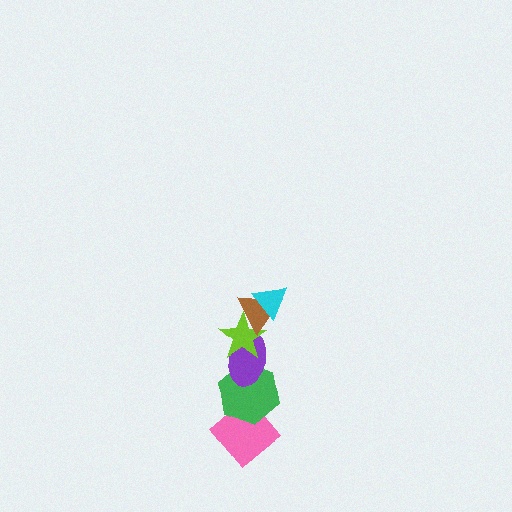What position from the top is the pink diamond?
The pink diamond is 6th from the top.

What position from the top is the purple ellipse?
The purple ellipse is 4th from the top.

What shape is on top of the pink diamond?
The green hexagon is on top of the pink diamond.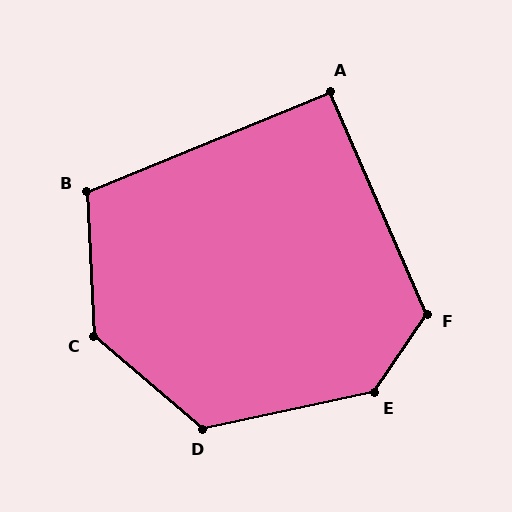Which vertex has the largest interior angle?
E, at approximately 136 degrees.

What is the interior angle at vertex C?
Approximately 133 degrees (obtuse).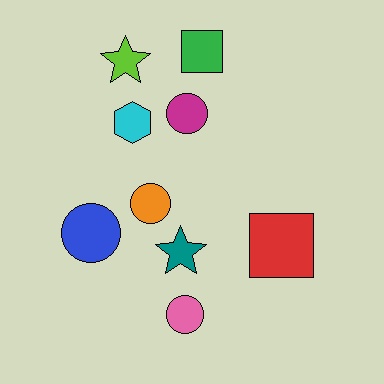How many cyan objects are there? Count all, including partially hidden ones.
There is 1 cyan object.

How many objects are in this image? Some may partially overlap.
There are 9 objects.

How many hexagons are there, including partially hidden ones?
There is 1 hexagon.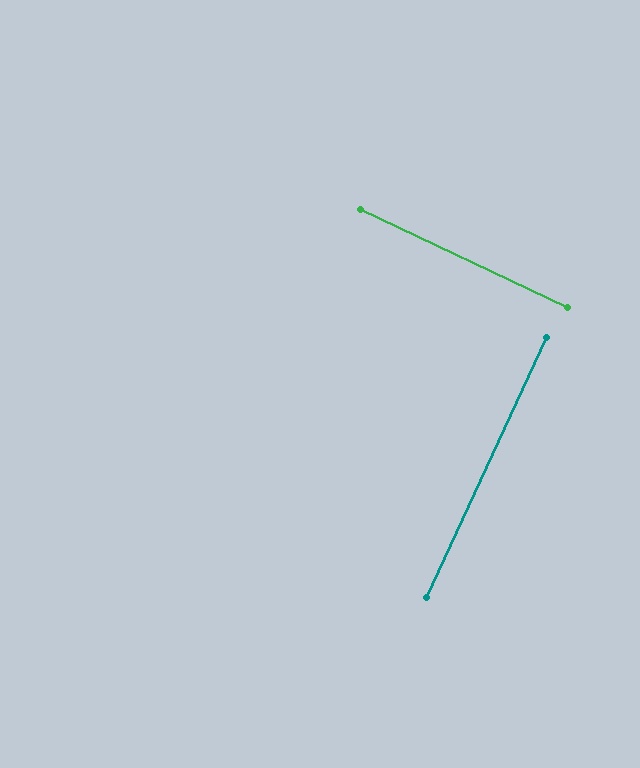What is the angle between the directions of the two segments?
Approximately 89 degrees.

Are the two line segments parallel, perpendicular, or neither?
Perpendicular — they meet at approximately 89°.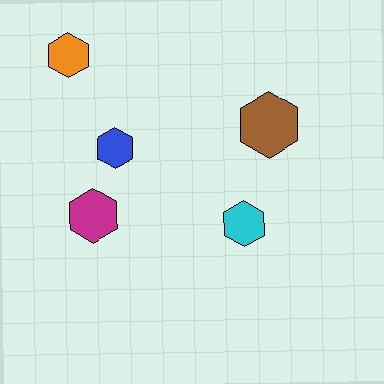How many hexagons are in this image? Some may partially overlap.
There are 5 hexagons.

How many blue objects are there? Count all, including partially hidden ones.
There is 1 blue object.